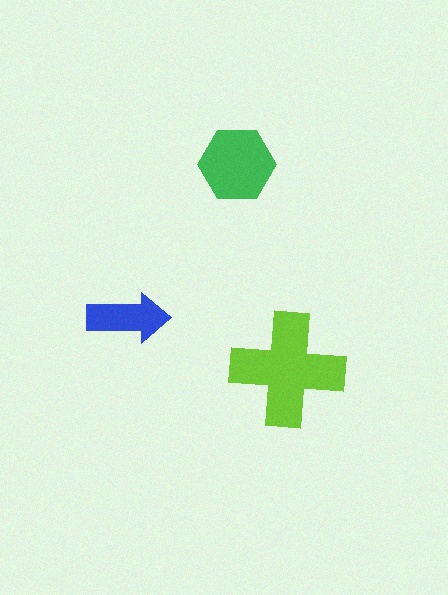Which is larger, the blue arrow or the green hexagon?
The green hexagon.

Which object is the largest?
The lime cross.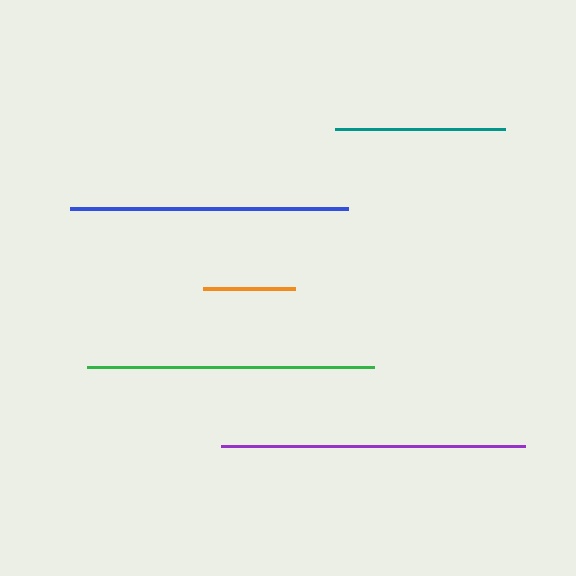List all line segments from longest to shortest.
From longest to shortest: purple, green, blue, teal, orange.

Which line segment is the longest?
The purple line is the longest at approximately 304 pixels.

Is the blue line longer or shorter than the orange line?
The blue line is longer than the orange line.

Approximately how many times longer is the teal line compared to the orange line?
The teal line is approximately 1.8 times the length of the orange line.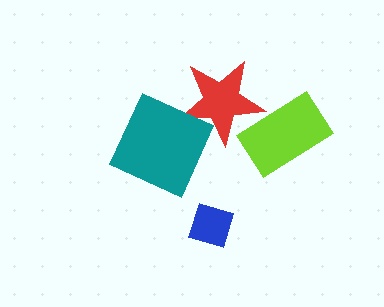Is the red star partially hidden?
Yes, it is partially covered by another shape.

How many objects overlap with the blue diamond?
0 objects overlap with the blue diamond.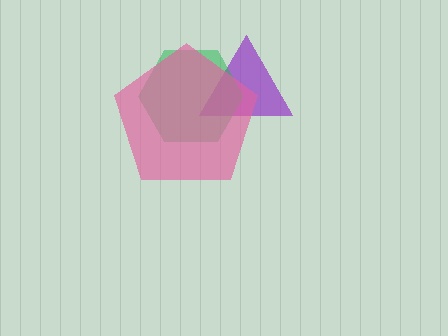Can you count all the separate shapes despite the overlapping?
Yes, there are 3 separate shapes.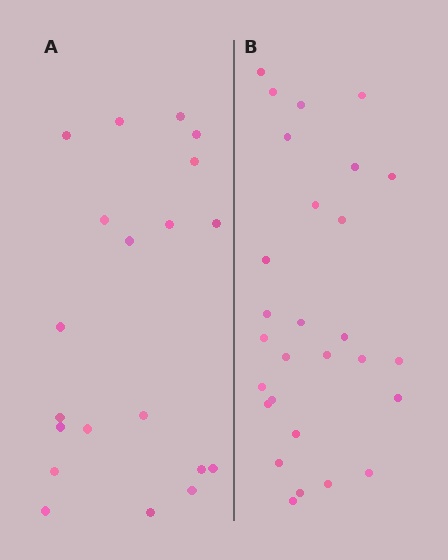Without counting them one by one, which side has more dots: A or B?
Region B (the right region) has more dots.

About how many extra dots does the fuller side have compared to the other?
Region B has roughly 8 or so more dots than region A.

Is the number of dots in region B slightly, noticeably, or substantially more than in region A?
Region B has noticeably more, but not dramatically so. The ratio is roughly 1.4 to 1.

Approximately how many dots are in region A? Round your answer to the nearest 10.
About 20 dots.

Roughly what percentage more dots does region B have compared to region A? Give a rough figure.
About 40% more.